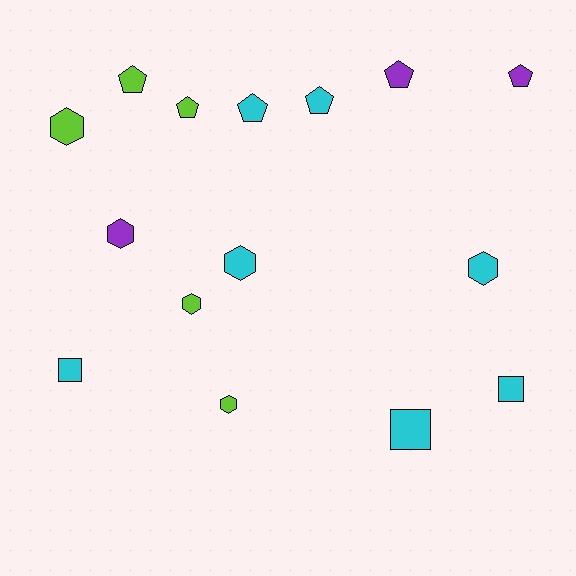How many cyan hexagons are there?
There are 2 cyan hexagons.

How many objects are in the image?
There are 15 objects.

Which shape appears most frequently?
Pentagon, with 6 objects.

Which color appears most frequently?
Cyan, with 7 objects.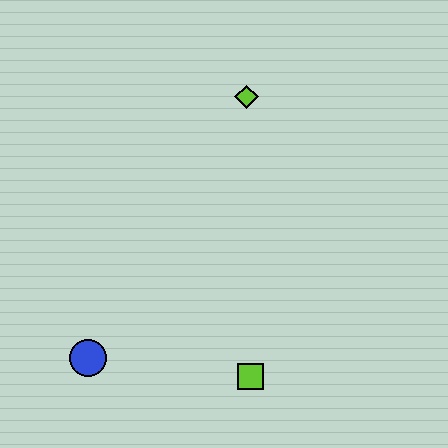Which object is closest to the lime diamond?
The lime square is closest to the lime diamond.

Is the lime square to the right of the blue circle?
Yes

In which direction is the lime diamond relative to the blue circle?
The lime diamond is above the blue circle.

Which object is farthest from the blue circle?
The lime diamond is farthest from the blue circle.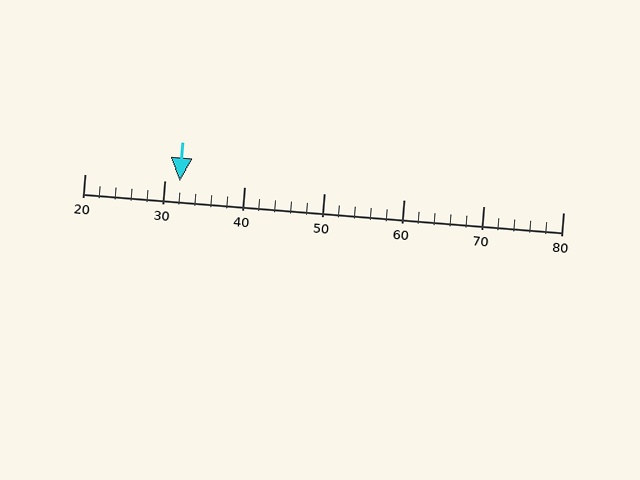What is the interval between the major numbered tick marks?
The major tick marks are spaced 10 units apart.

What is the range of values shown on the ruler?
The ruler shows values from 20 to 80.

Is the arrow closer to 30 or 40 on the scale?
The arrow is closer to 30.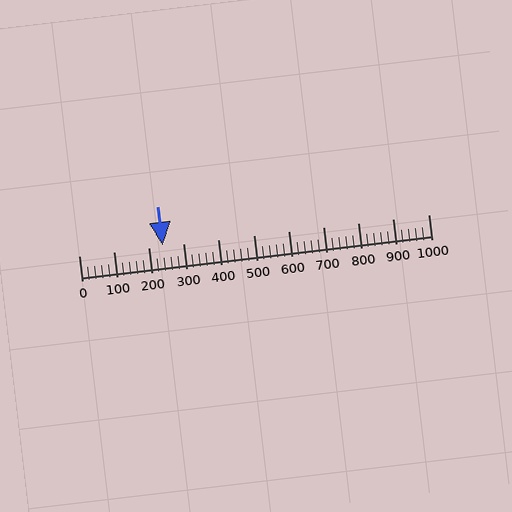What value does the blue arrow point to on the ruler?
The blue arrow points to approximately 240.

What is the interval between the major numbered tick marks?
The major tick marks are spaced 100 units apart.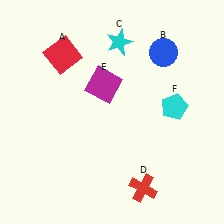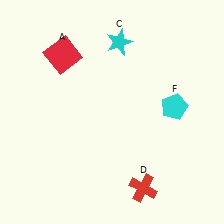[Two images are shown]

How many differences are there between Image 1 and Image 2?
There are 2 differences between the two images.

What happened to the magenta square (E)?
The magenta square (E) was removed in Image 2. It was in the top-left area of Image 1.